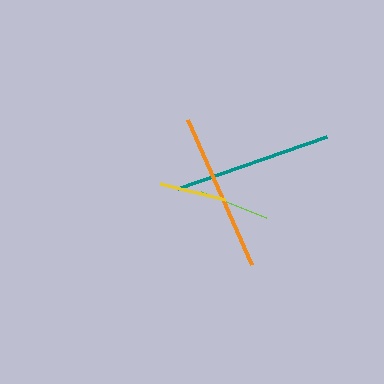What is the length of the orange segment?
The orange segment is approximately 159 pixels long.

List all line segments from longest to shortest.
From longest to shortest: orange, teal, lime, yellow.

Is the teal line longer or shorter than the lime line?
The teal line is longer than the lime line.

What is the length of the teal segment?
The teal segment is approximately 157 pixels long.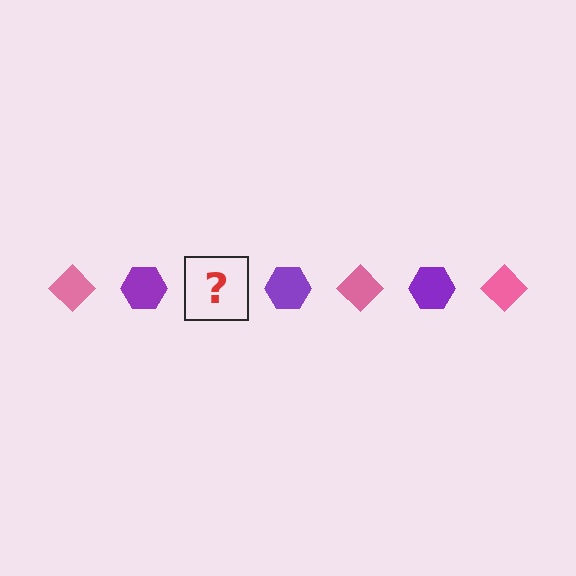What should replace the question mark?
The question mark should be replaced with a pink diamond.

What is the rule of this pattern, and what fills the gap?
The rule is that the pattern alternates between pink diamond and purple hexagon. The gap should be filled with a pink diamond.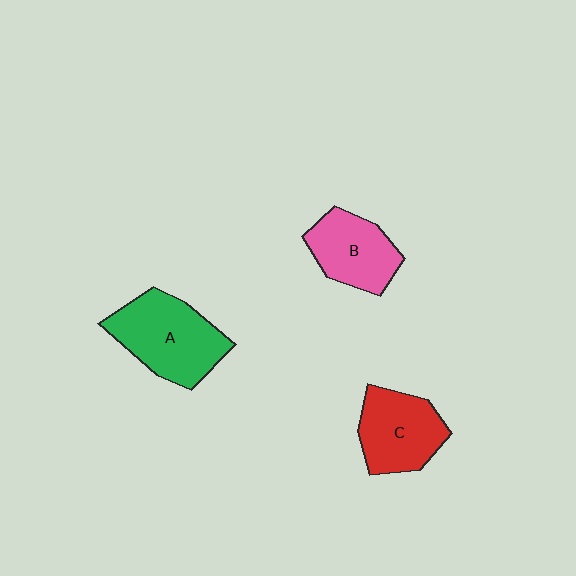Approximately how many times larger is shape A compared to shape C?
Approximately 1.2 times.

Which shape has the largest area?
Shape A (green).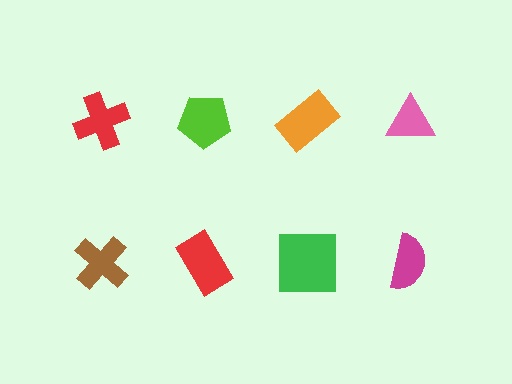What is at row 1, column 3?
An orange rectangle.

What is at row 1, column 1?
A red cross.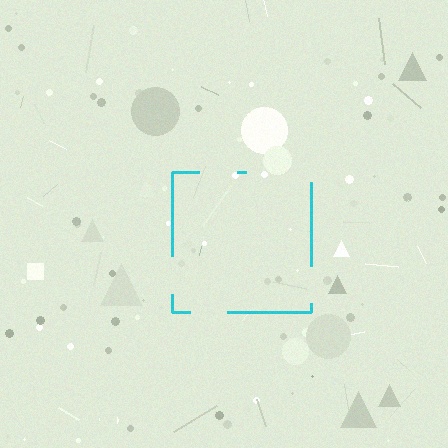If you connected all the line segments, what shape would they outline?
They would outline a square.